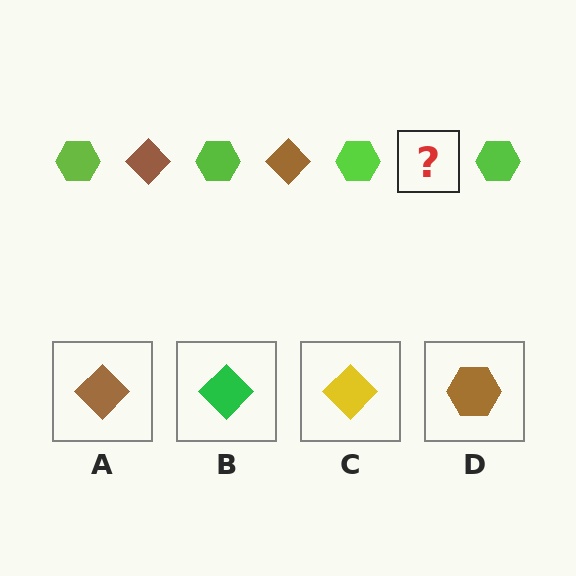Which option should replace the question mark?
Option A.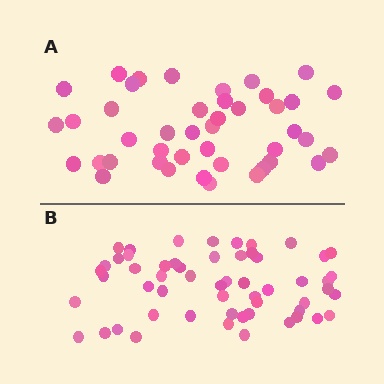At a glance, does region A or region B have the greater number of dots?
Region B (the bottom region) has more dots.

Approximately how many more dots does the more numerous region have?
Region B has approximately 15 more dots than region A.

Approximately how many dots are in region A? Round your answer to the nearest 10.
About 40 dots. (The exact count is 43, which rounds to 40.)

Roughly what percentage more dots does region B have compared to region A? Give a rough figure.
About 30% more.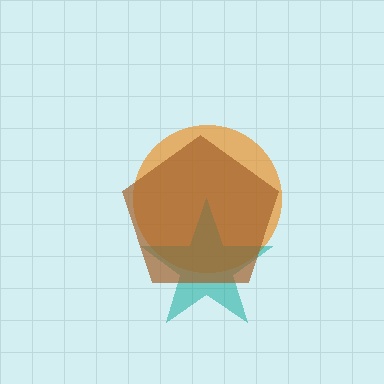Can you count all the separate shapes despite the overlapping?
Yes, there are 3 separate shapes.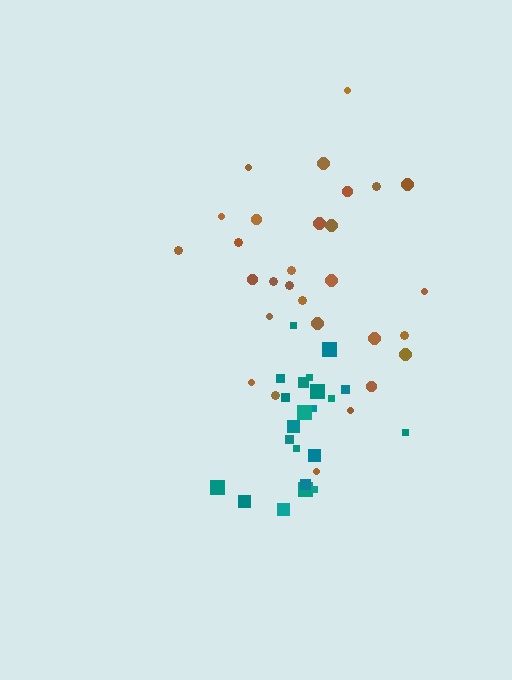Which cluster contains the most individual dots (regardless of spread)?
Brown (29).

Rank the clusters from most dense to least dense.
teal, brown.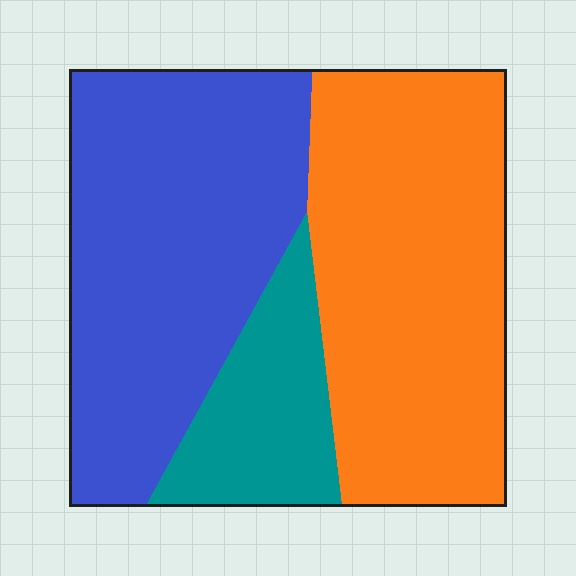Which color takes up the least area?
Teal, at roughly 15%.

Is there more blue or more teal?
Blue.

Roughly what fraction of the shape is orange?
Orange covers about 45% of the shape.